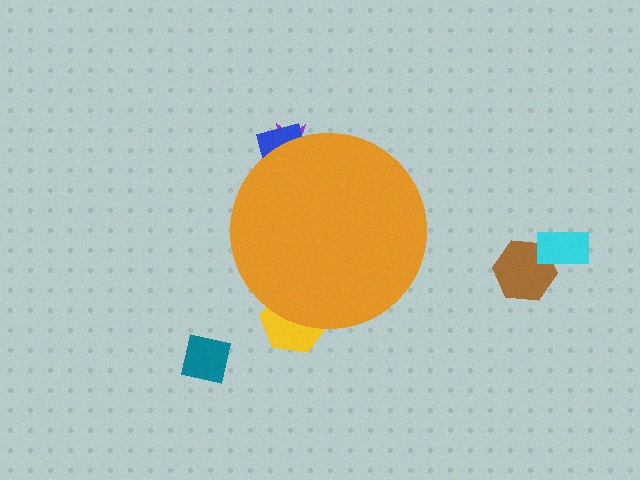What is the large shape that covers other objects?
An orange circle.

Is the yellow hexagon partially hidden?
Yes, the yellow hexagon is partially hidden behind the orange circle.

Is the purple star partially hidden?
Yes, the purple star is partially hidden behind the orange circle.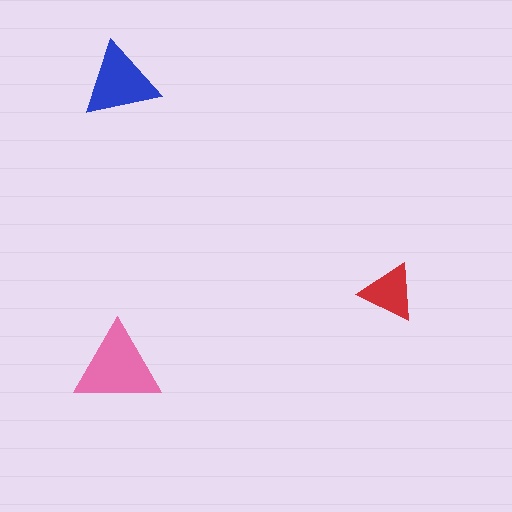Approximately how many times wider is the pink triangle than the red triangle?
About 1.5 times wider.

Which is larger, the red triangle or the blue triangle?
The blue one.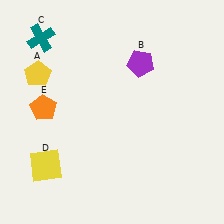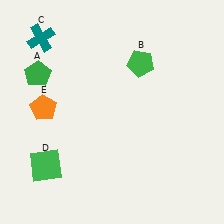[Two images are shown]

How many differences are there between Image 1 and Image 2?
There are 3 differences between the two images.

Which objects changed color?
A changed from yellow to green. B changed from purple to green. D changed from yellow to green.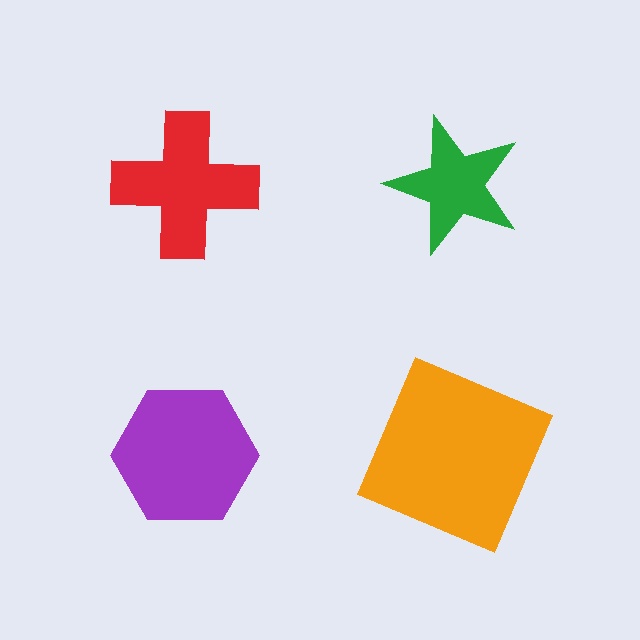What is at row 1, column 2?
A green star.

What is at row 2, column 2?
An orange square.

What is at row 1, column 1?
A red cross.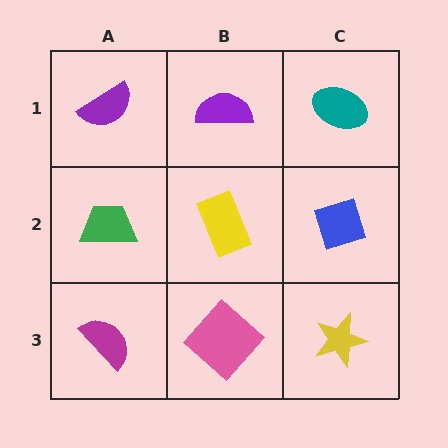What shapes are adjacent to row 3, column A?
A green trapezoid (row 2, column A), a pink diamond (row 3, column B).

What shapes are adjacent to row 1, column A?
A green trapezoid (row 2, column A), a purple semicircle (row 1, column B).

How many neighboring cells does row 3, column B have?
3.